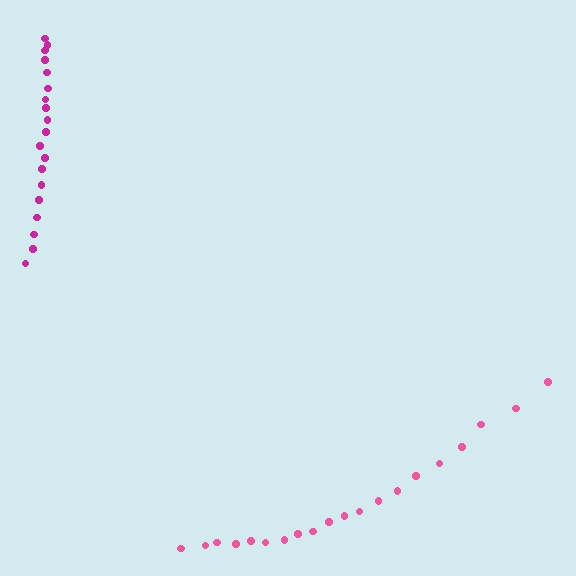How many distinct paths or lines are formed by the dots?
There are 2 distinct paths.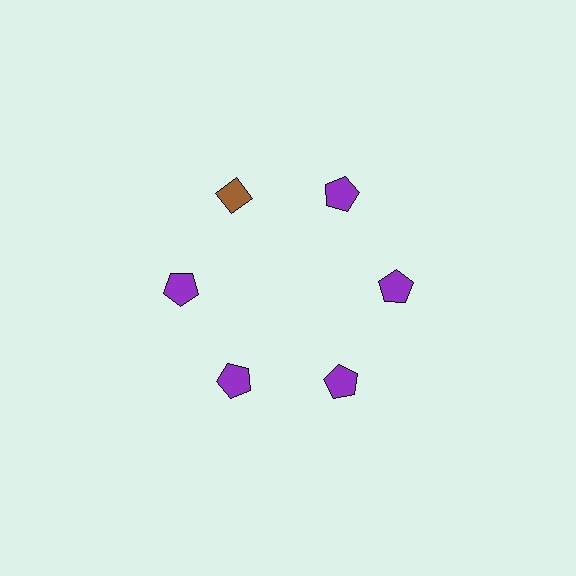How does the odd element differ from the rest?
It differs in both color (brown instead of purple) and shape (diamond instead of pentagon).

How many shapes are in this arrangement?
There are 6 shapes arranged in a ring pattern.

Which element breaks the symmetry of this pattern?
The brown diamond at roughly the 11 o'clock position breaks the symmetry. All other shapes are purple pentagons.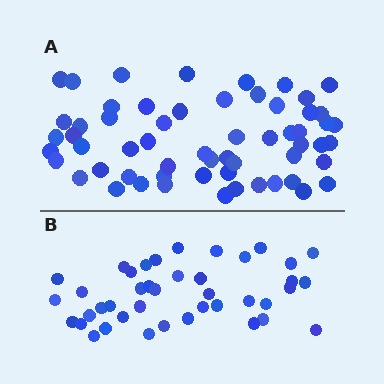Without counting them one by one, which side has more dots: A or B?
Region A (the top region) has more dots.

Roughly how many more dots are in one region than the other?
Region A has approximately 20 more dots than region B.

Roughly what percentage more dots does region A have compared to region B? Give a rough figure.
About 45% more.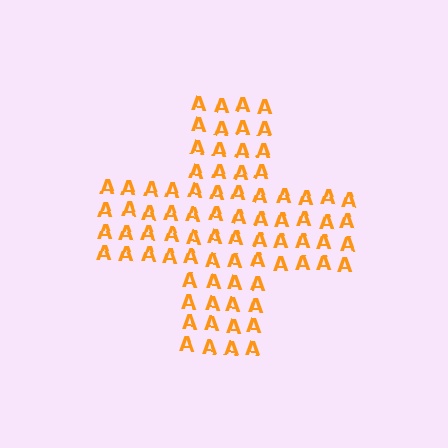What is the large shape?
The large shape is a cross.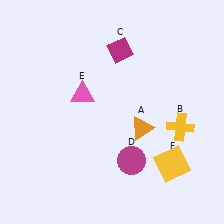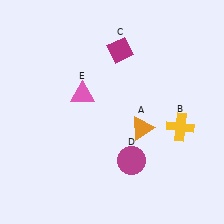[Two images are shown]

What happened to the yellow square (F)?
The yellow square (F) was removed in Image 2. It was in the bottom-right area of Image 1.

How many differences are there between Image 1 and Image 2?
There is 1 difference between the two images.